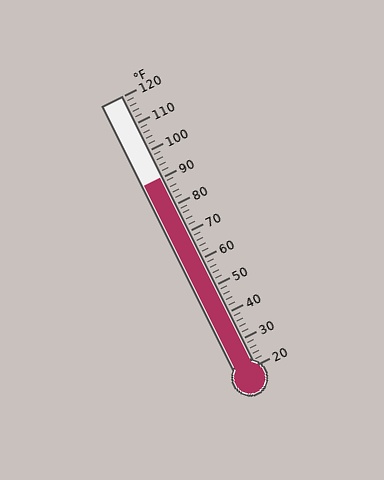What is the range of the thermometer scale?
The thermometer scale ranges from 20°F to 120°F.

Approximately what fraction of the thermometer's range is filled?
The thermometer is filled to approximately 70% of its range.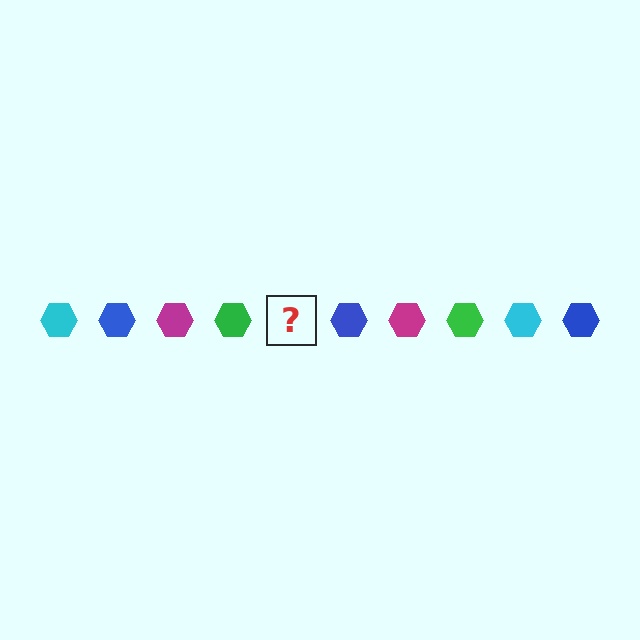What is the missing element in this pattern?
The missing element is a cyan hexagon.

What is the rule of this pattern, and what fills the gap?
The rule is that the pattern cycles through cyan, blue, magenta, green hexagons. The gap should be filled with a cyan hexagon.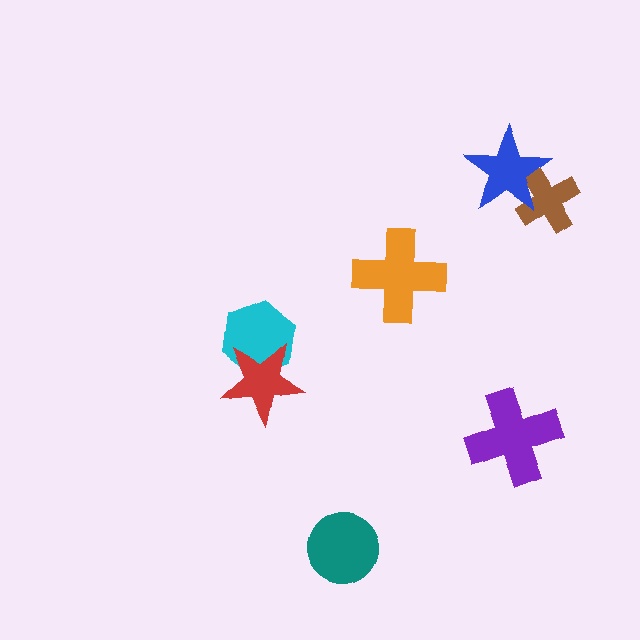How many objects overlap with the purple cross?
0 objects overlap with the purple cross.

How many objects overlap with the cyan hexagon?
1 object overlaps with the cyan hexagon.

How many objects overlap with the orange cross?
0 objects overlap with the orange cross.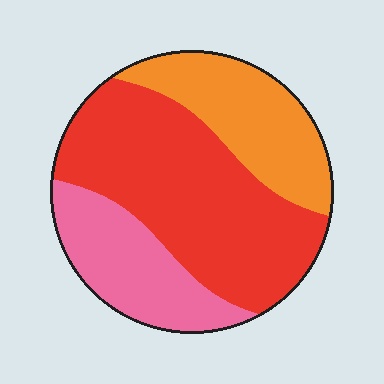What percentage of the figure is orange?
Orange covers roughly 25% of the figure.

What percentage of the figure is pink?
Pink takes up about one quarter (1/4) of the figure.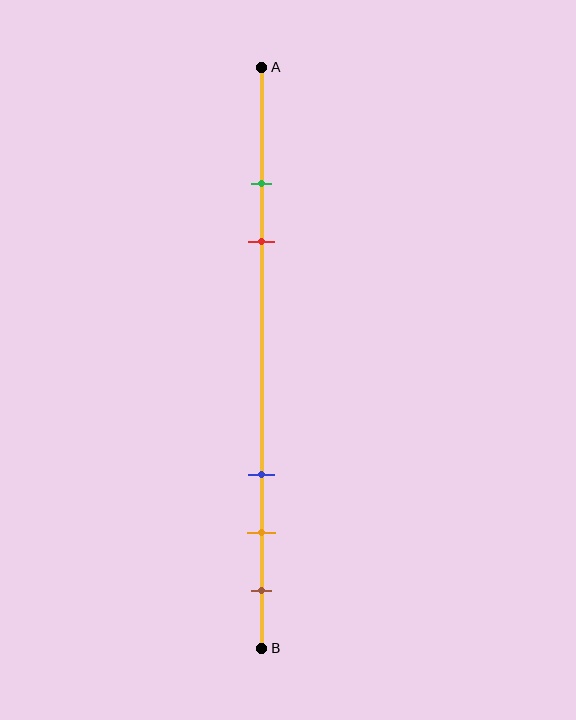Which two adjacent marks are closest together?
The green and red marks are the closest adjacent pair.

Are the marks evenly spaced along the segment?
No, the marks are not evenly spaced.